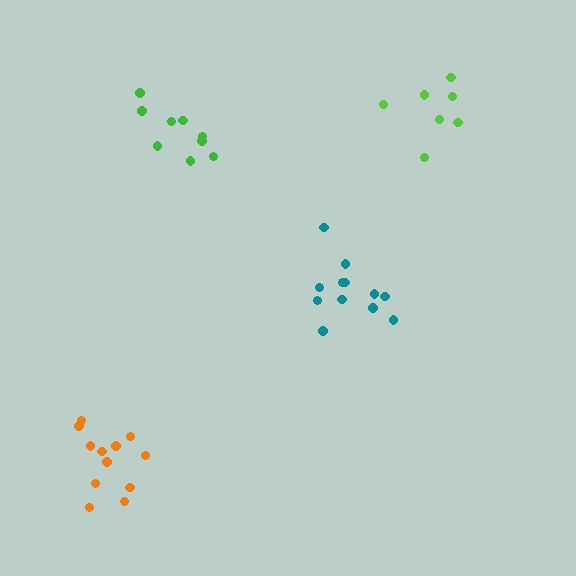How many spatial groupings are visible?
There are 4 spatial groupings.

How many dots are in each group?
Group 1: 12 dots, Group 2: 9 dots, Group 3: 12 dots, Group 4: 7 dots (40 total).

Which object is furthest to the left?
The orange cluster is leftmost.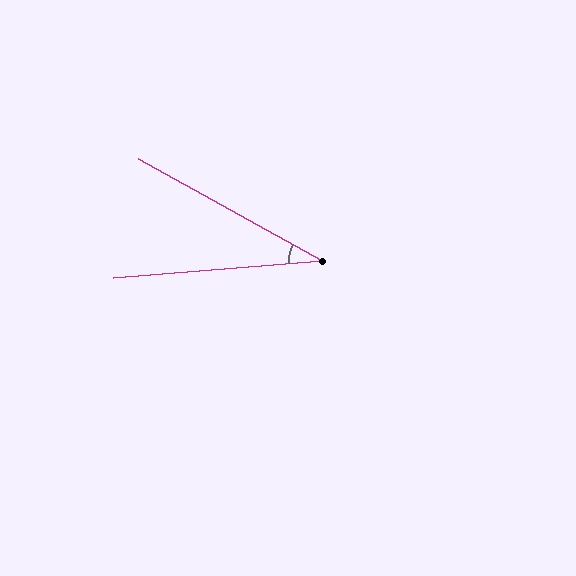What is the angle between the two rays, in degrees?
Approximately 34 degrees.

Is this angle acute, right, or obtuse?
It is acute.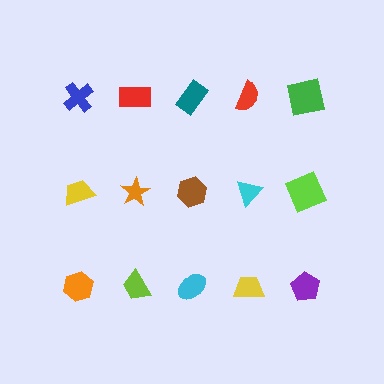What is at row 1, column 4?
A red semicircle.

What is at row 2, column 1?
A yellow trapezoid.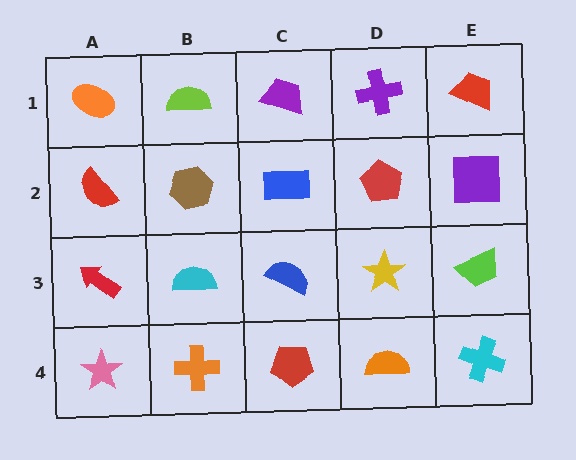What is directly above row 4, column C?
A blue semicircle.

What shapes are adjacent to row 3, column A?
A red semicircle (row 2, column A), a pink star (row 4, column A), a cyan semicircle (row 3, column B).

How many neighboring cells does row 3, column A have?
3.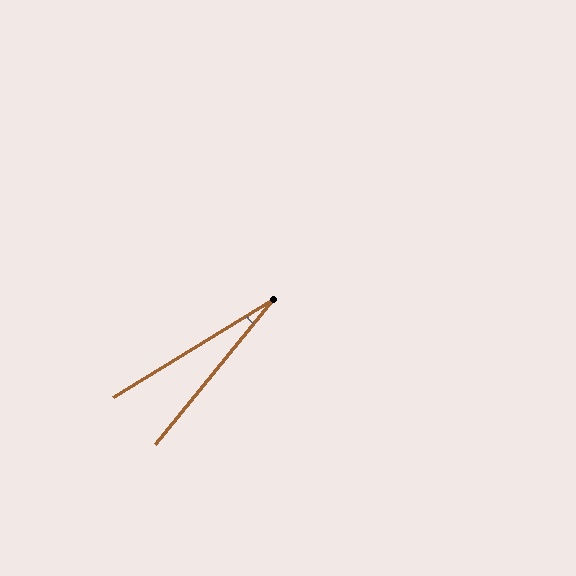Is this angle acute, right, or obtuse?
It is acute.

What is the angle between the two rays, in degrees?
Approximately 20 degrees.